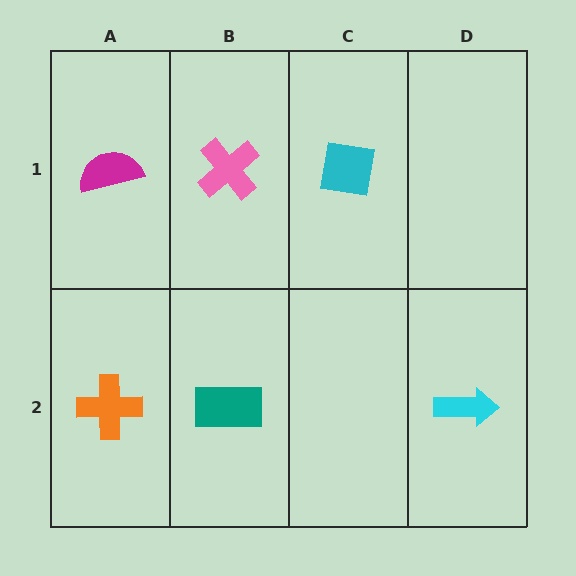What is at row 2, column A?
An orange cross.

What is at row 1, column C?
A cyan square.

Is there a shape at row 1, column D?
No, that cell is empty.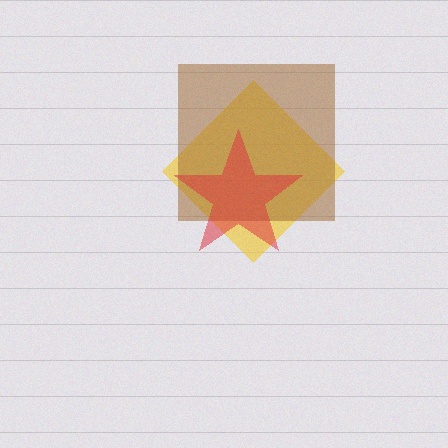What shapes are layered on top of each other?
The layered shapes are: a yellow diamond, a brown square, a red star.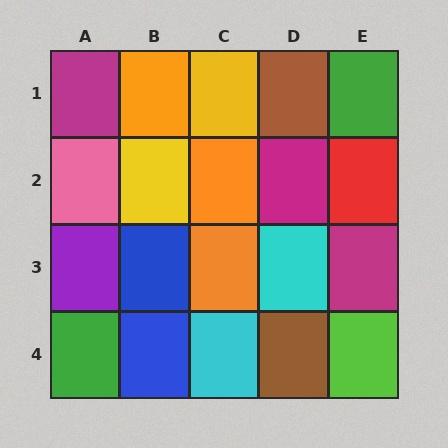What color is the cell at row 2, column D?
Magenta.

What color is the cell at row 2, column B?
Yellow.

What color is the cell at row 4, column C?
Cyan.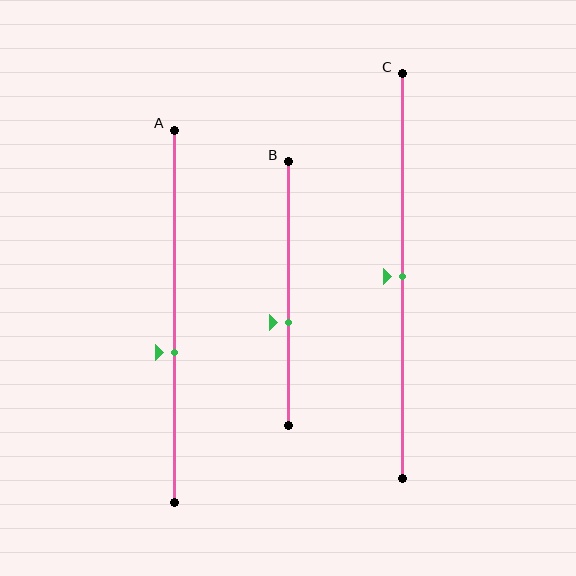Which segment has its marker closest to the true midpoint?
Segment C has its marker closest to the true midpoint.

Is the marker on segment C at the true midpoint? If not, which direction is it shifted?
Yes, the marker on segment C is at the true midpoint.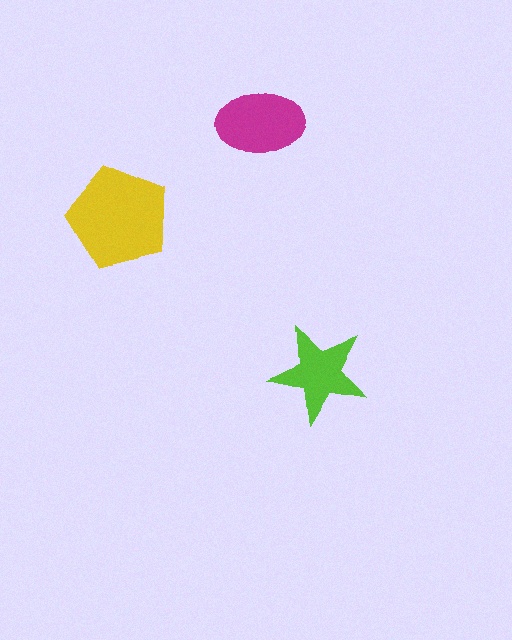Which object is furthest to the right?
The lime star is rightmost.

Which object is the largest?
The yellow pentagon.